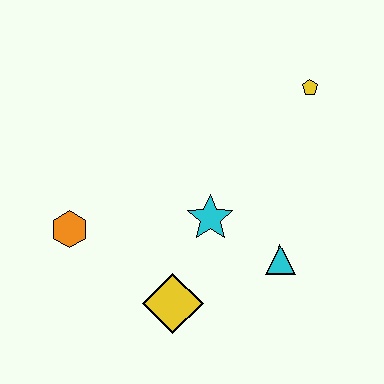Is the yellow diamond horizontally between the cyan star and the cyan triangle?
No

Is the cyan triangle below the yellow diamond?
No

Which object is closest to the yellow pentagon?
The cyan star is closest to the yellow pentagon.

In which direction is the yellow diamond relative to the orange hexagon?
The yellow diamond is to the right of the orange hexagon.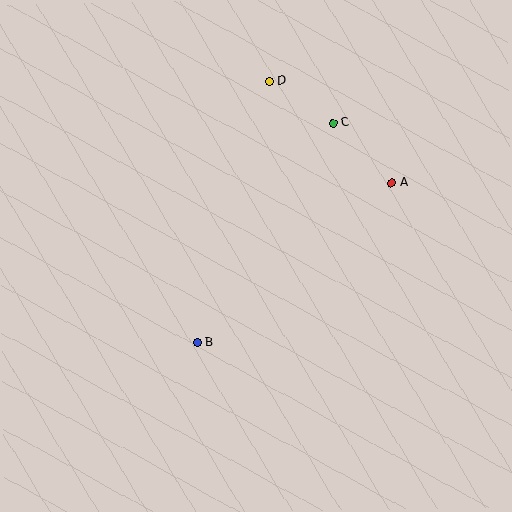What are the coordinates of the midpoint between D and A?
The midpoint between D and A is at (330, 132).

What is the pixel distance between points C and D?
The distance between C and D is 76 pixels.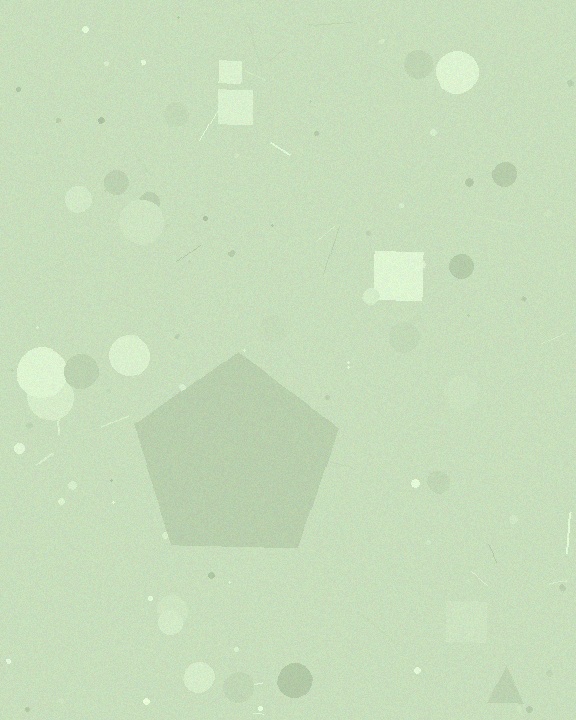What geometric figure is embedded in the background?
A pentagon is embedded in the background.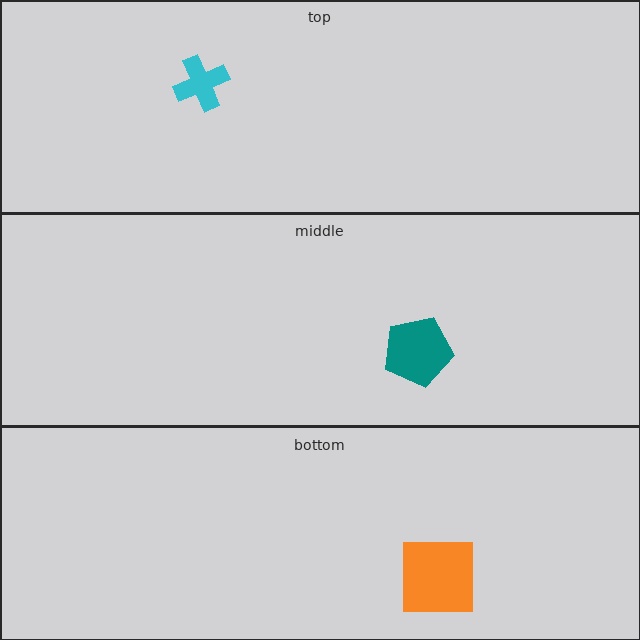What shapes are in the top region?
The cyan cross.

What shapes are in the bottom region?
The orange square.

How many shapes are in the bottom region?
1.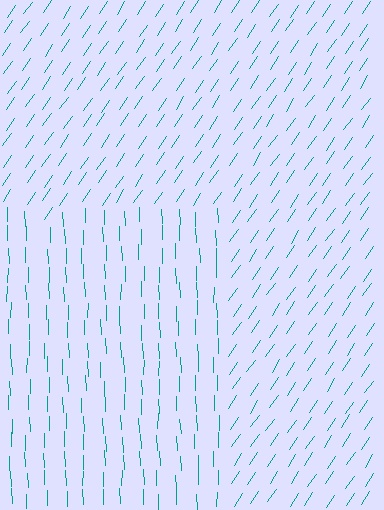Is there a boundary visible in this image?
Yes, there is a texture boundary formed by a change in line orientation.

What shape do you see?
I see a rectangle.